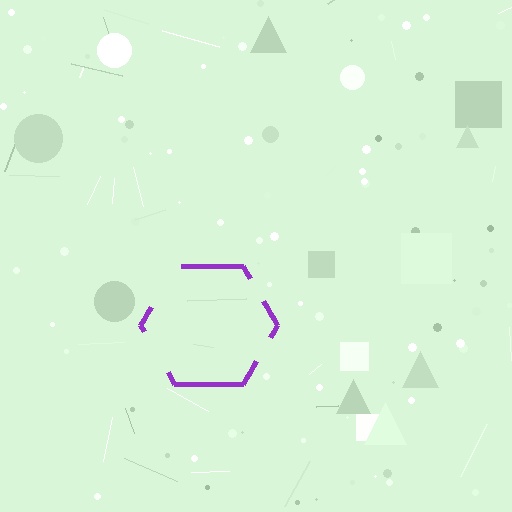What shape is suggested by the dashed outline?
The dashed outline suggests a hexagon.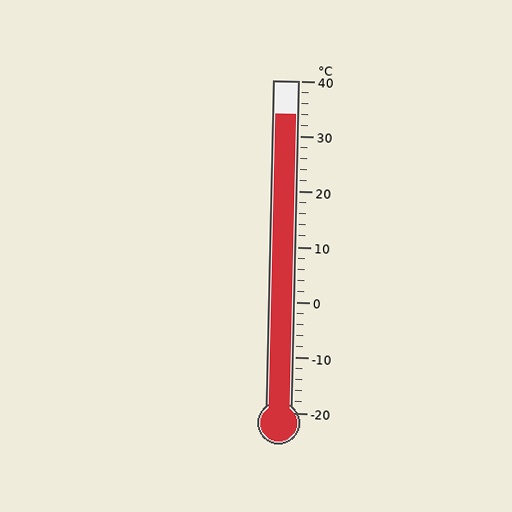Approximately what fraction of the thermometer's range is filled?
The thermometer is filled to approximately 90% of its range.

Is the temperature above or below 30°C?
The temperature is above 30°C.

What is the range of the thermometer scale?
The thermometer scale ranges from -20°C to 40°C.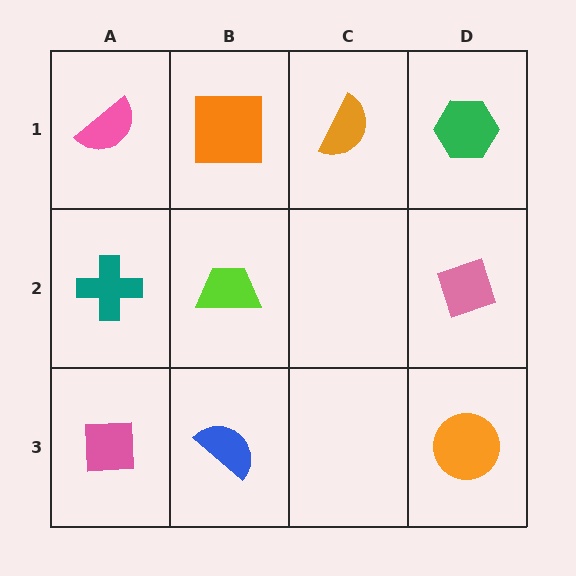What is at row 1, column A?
A pink semicircle.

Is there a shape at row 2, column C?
No, that cell is empty.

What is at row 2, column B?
A lime trapezoid.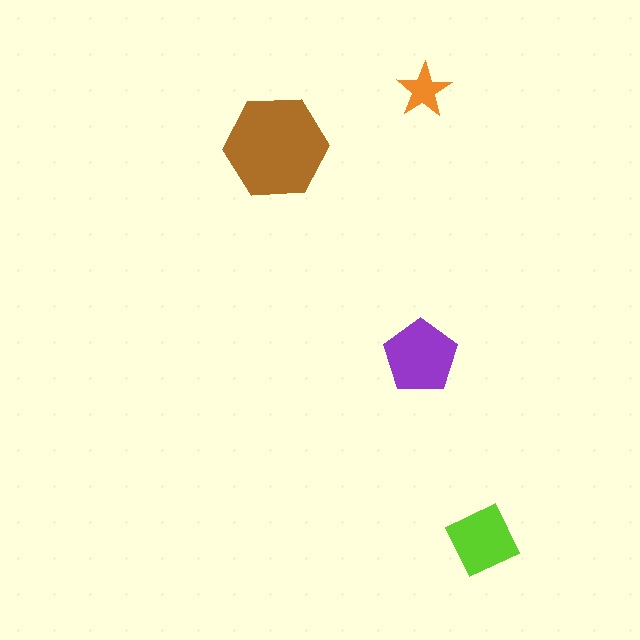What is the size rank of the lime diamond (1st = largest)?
3rd.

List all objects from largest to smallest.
The brown hexagon, the purple pentagon, the lime diamond, the orange star.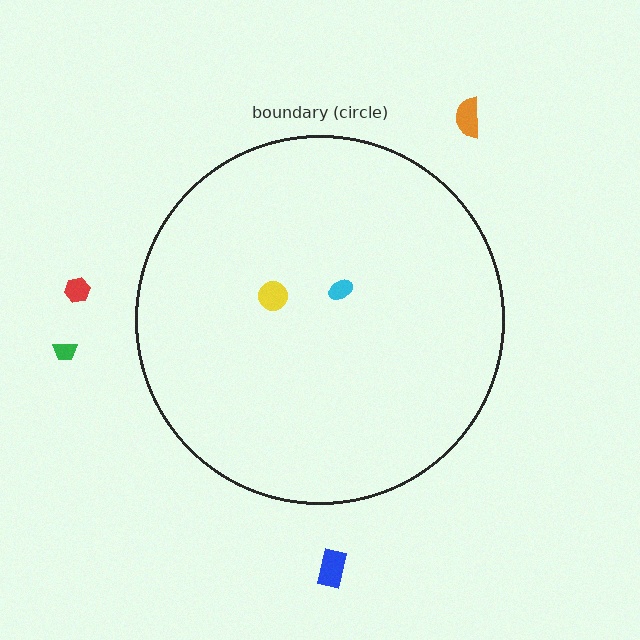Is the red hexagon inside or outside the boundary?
Outside.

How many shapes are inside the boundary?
2 inside, 4 outside.